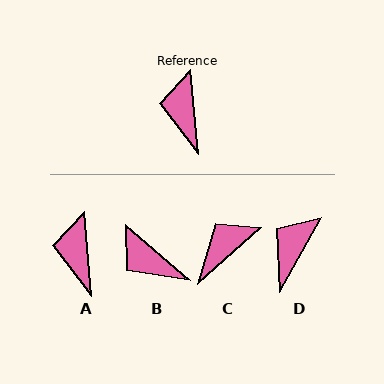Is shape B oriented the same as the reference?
No, it is off by about 44 degrees.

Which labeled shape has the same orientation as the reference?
A.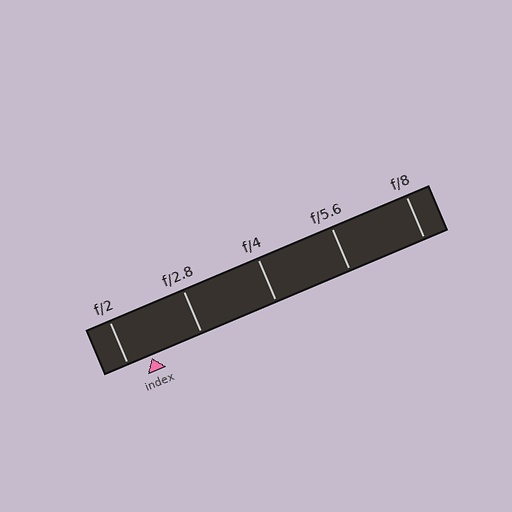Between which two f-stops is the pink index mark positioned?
The index mark is between f/2 and f/2.8.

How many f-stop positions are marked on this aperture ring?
There are 5 f-stop positions marked.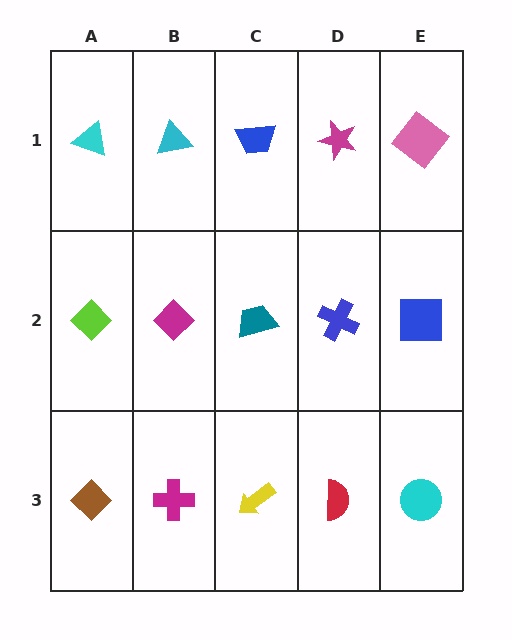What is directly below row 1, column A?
A lime diamond.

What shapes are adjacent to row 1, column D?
A blue cross (row 2, column D), a blue trapezoid (row 1, column C), a pink diamond (row 1, column E).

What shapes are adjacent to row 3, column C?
A teal trapezoid (row 2, column C), a magenta cross (row 3, column B), a red semicircle (row 3, column D).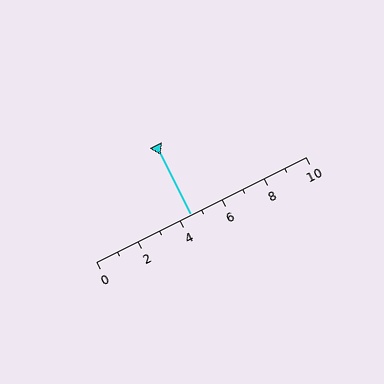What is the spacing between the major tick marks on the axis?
The major ticks are spaced 2 apart.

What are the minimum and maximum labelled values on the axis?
The axis runs from 0 to 10.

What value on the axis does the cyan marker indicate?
The marker indicates approximately 4.5.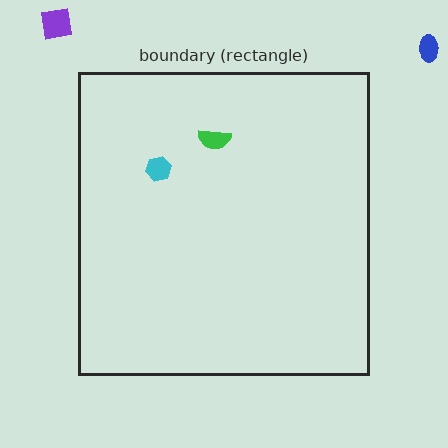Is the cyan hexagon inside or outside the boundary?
Inside.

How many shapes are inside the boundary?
2 inside, 2 outside.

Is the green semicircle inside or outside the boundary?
Inside.